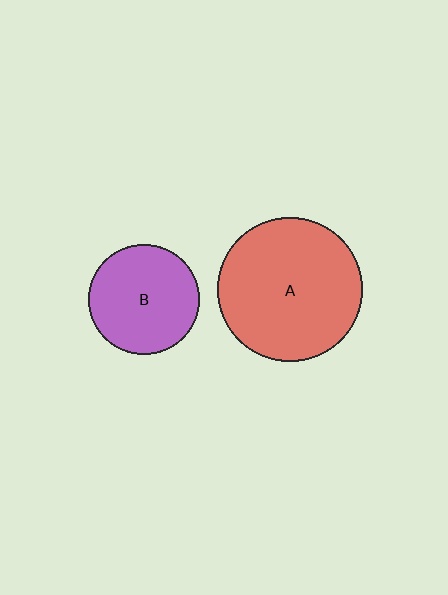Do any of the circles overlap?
No, none of the circles overlap.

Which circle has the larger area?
Circle A (red).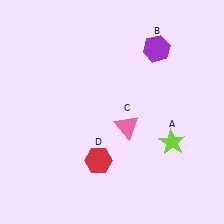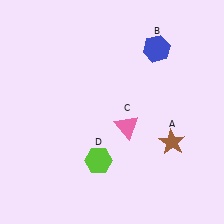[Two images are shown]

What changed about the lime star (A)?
In Image 1, A is lime. In Image 2, it changed to brown.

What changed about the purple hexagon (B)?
In Image 1, B is purple. In Image 2, it changed to blue.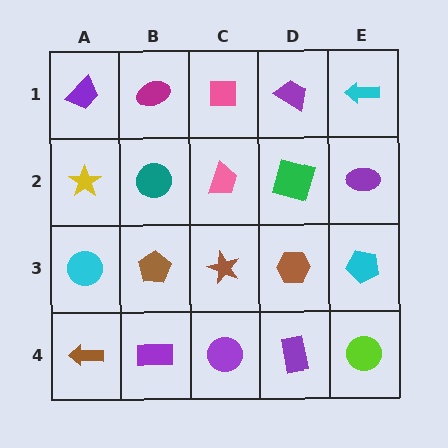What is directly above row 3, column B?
A teal circle.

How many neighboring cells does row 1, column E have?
2.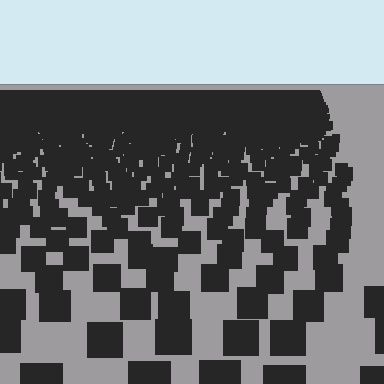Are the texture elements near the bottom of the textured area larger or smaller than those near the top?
Larger. Near the bottom, elements are closer to the viewer and appear at a bigger on-screen size.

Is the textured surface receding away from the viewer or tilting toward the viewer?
The surface is receding away from the viewer. Texture elements get smaller and denser toward the top.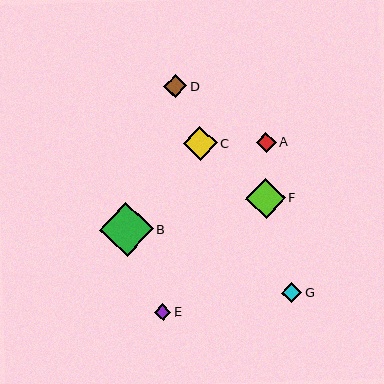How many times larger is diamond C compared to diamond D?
Diamond C is approximately 1.5 times the size of diamond D.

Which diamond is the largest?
Diamond B is the largest with a size of approximately 54 pixels.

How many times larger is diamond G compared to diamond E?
Diamond G is approximately 1.2 times the size of diamond E.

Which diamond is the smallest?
Diamond E is the smallest with a size of approximately 16 pixels.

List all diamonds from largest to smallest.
From largest to smallest: B, F, C, D, A, G, E.